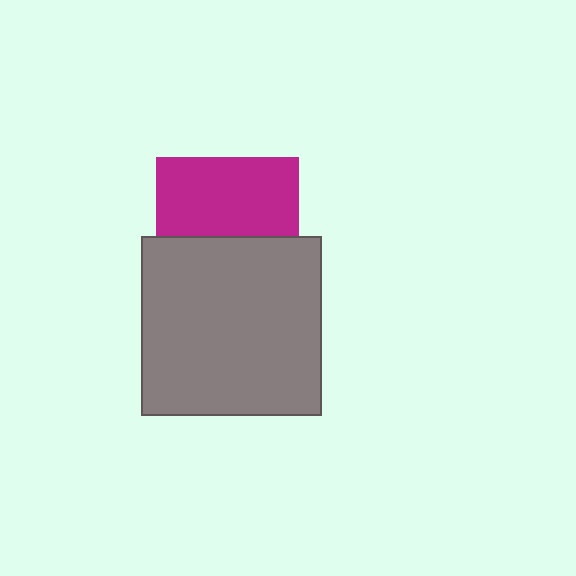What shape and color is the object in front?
The object in front is a gray square.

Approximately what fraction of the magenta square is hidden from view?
Roughly 45% of the magenta square is hidden behind the gray square.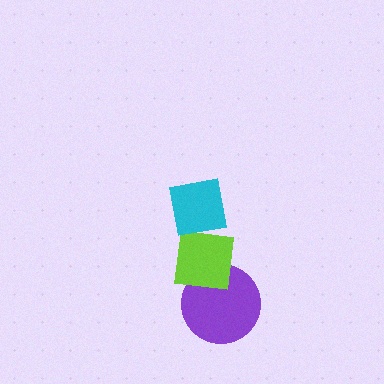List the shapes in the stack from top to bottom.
From top to bottom: the cyan square, the lime square, the purple circle.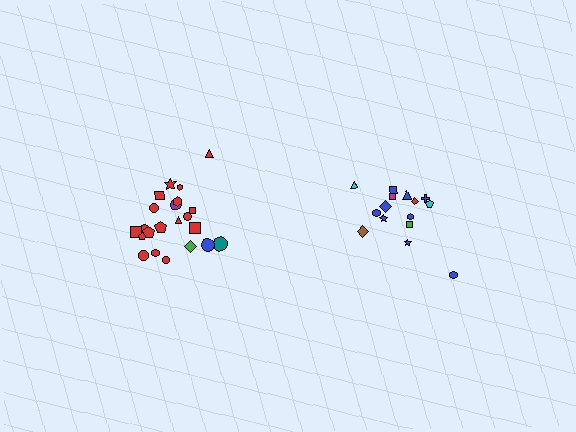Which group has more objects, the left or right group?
The left group.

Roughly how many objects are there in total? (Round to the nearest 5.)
Roughly 35 objects in total.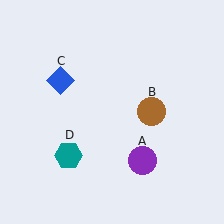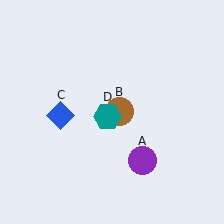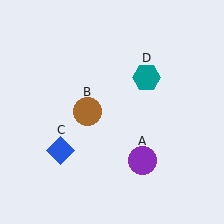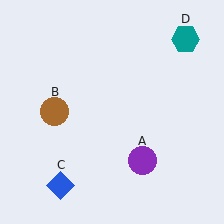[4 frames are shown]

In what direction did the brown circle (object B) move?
The brown circle (object B) moved left.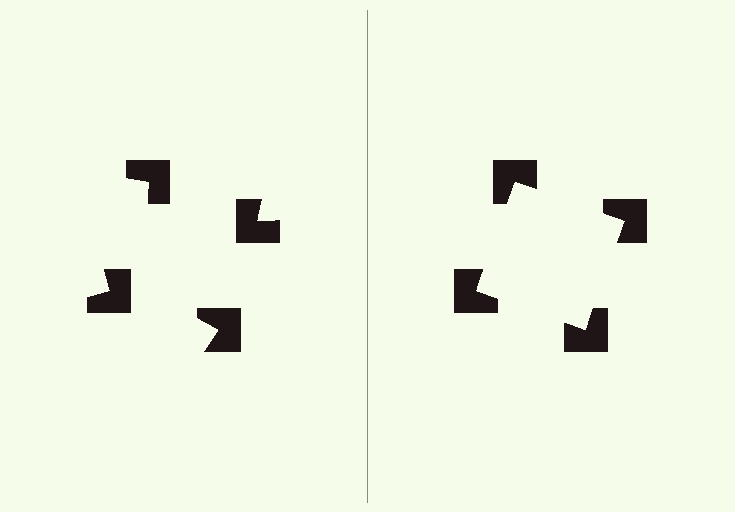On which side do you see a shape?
An illusory square appears on the right side. On the left side the wedge cuts are rotated, so no coherent shape forms.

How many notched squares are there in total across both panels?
8 — 4 on each side.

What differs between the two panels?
The notched squares are positioned identically on both sides; only the wedge orientations differ. On the right they align to a square; on the left they are misaligned.